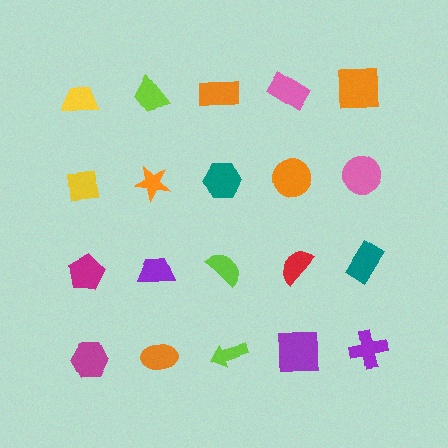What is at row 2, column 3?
A teal hexagon.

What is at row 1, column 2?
A lime trapezoid.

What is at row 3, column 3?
A lime semicircle.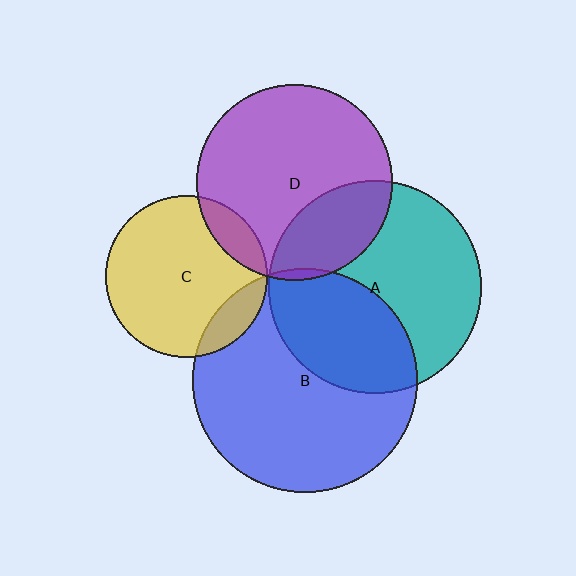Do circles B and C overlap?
Yes.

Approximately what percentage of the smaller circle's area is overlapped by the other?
Approximately 15%.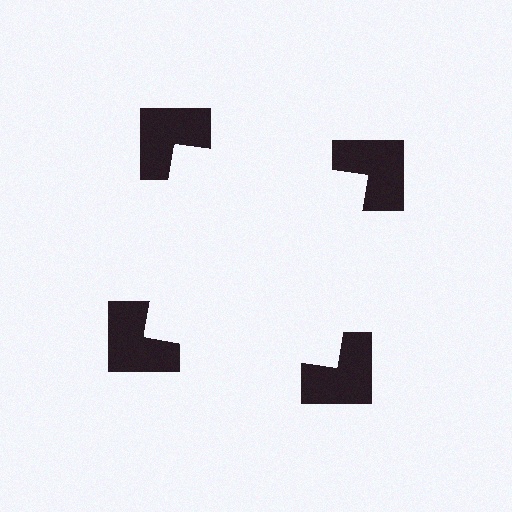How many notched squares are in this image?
There are 4 — one at each vertex of the illusory square.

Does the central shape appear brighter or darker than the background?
It typically appears slightly brighter than the background, even though no actual brightness change is drawn.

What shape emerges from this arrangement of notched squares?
An illusory square — its edges are inferred from the aligned wedge cuts in the notched squares, not physically drawn.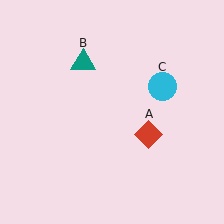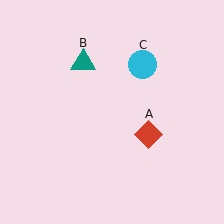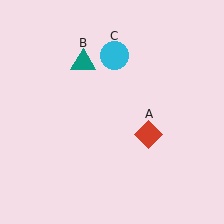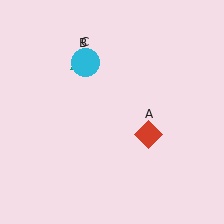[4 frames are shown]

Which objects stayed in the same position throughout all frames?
Red diamond (object A) and teal triangle (object B) remained stationary.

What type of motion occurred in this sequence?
The cyan circle (object C) rotated counterclockwise around the center of the scene.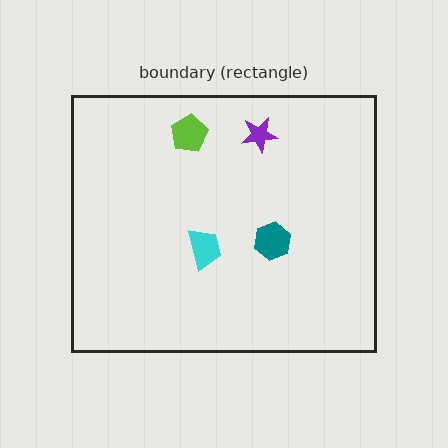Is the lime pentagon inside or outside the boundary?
Inside.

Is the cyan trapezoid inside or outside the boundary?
Inside.